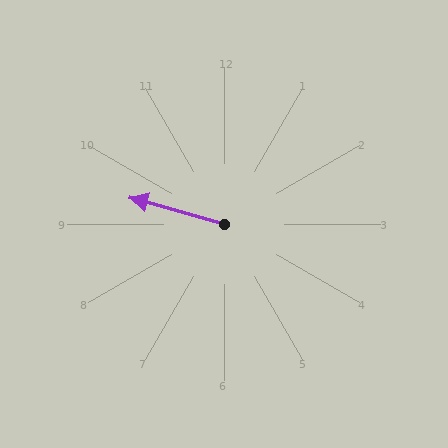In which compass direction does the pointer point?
West.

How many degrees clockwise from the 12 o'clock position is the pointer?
Approximately 286 degrees.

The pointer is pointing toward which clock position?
Roughly 10 o'clock.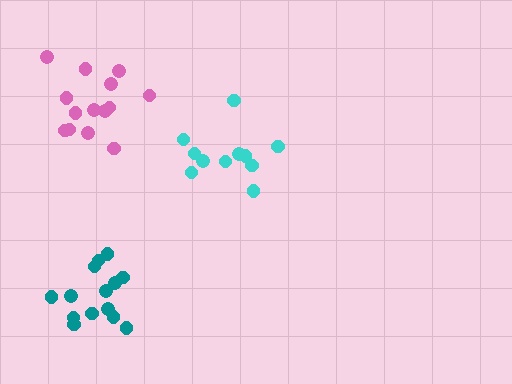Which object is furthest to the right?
The cyan cluster is rightmost.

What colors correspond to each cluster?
The clusters are colored: pink, cyan, teal.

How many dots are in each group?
Group 1: 14 dots, Group 2: 11 dots, Group 3: 14 dots (39 total).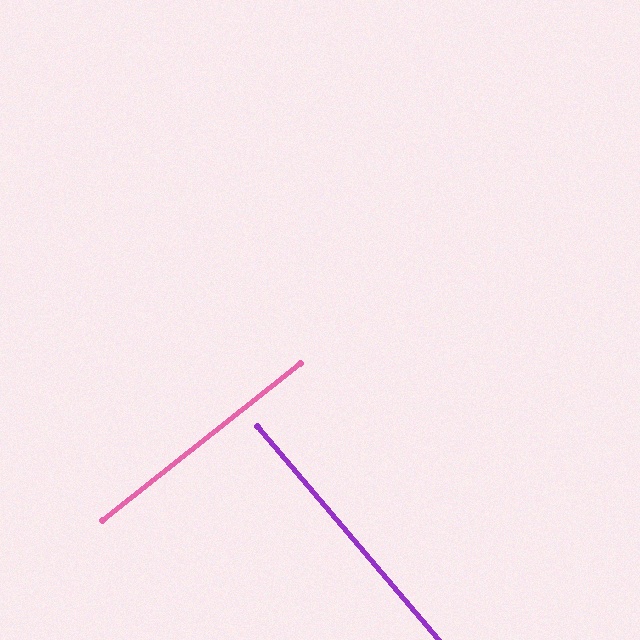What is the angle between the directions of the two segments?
Approximately 88 degrees.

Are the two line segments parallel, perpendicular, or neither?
Perpendicular — they meet at approximately 88°.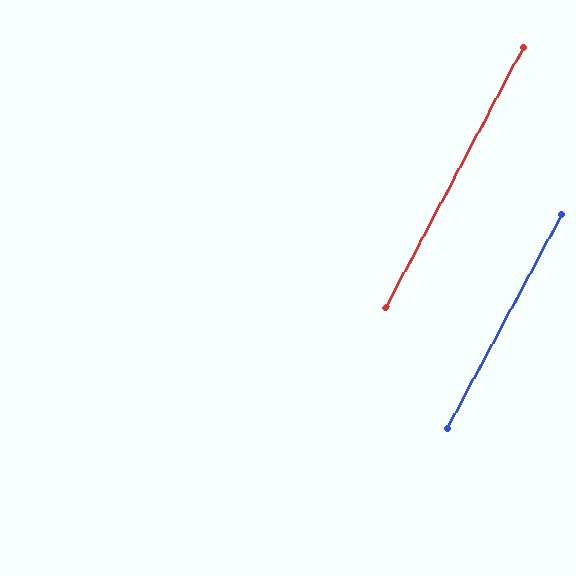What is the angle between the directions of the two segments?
Approximately 0 degrees.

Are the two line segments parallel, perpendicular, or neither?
Parallel — their directions differ by only 0.0°.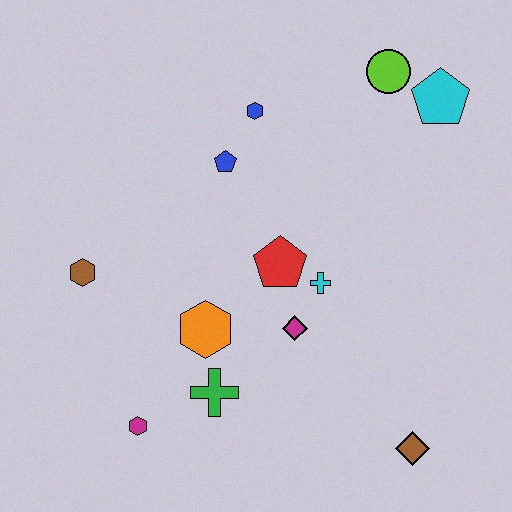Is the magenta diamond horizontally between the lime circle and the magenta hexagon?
Yes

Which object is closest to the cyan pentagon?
The lime circle is closest to the cyan pentagon.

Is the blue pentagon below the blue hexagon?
Yes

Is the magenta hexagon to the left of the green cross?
Yes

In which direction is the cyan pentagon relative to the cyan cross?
The cyan pentagon is above the cyan cross.